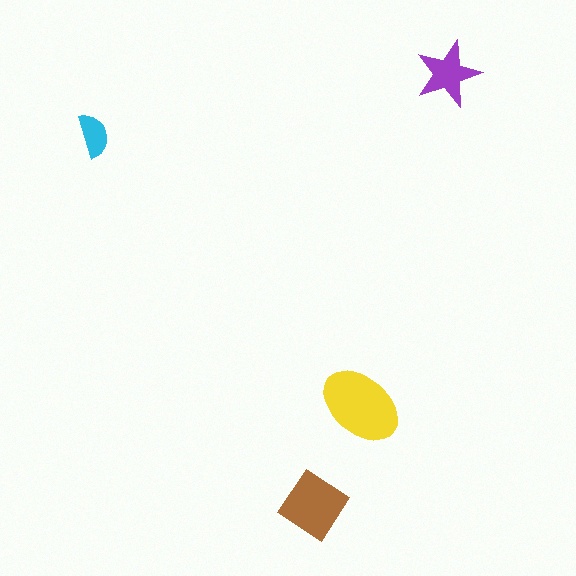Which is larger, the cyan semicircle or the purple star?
The purple star.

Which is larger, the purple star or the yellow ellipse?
The yellow ellipse.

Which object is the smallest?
The cyan semicircle.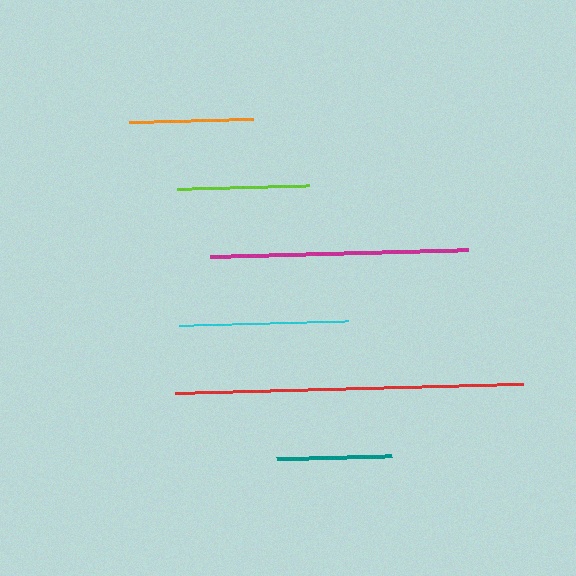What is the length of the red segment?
The red segment is approximately 349 pixels long.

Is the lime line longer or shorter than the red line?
The red line is longer than the lime line.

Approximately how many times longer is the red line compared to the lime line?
The red line is approximately 2.6 times the length of the lime line.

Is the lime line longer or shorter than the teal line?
The lime line is longer than the teal line.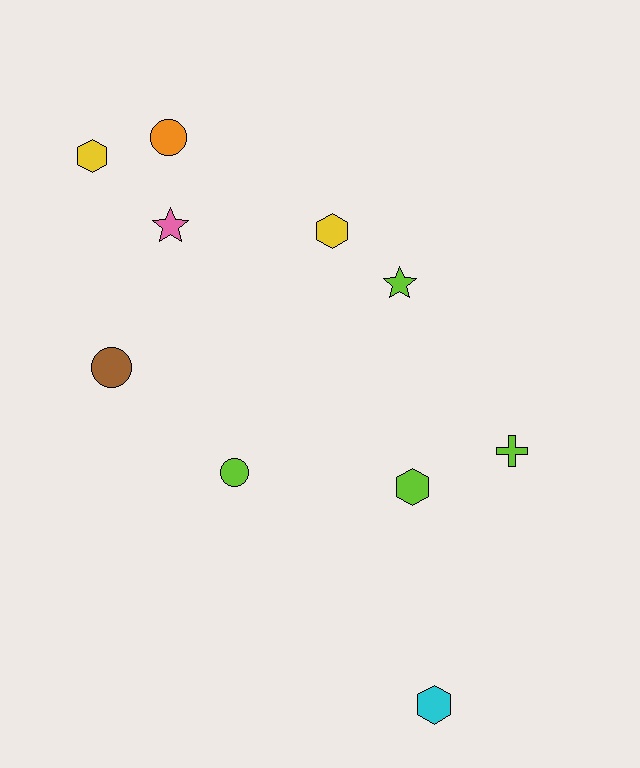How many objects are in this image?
There are 10 objects.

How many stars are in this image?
There are 2 stars.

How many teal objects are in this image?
There are no teal objects.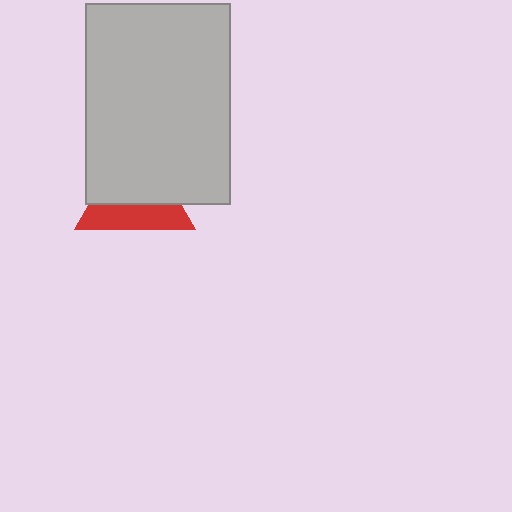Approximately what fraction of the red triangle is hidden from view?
Roughly 59% of the red triangle is hidden behind the light gray rectangle.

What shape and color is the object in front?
The object in front is a light gray rectangle.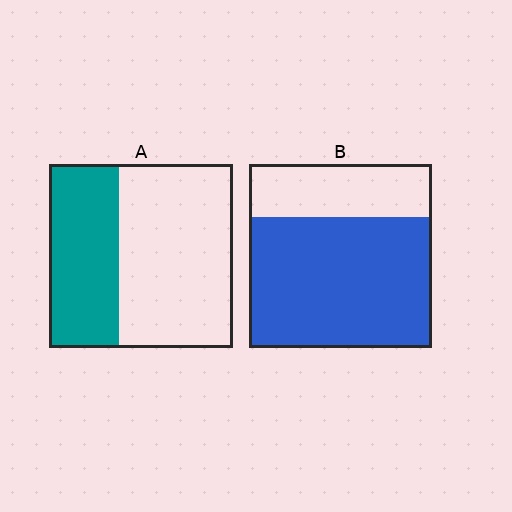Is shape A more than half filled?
No.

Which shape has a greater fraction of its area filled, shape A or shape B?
Shape B.